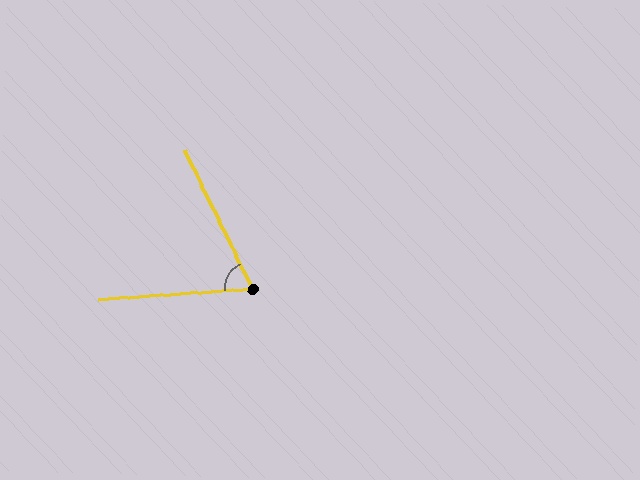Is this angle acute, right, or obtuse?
It is acute.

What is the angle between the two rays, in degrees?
Approximately 68 degrees.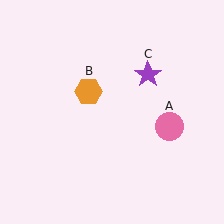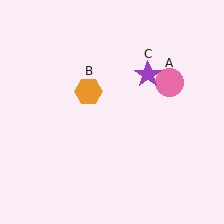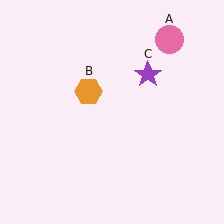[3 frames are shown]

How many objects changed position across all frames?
1 object changed position: pink circle (object A).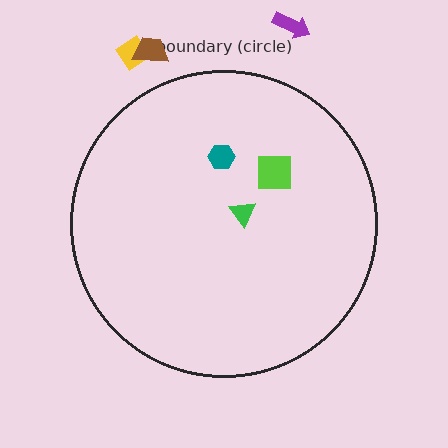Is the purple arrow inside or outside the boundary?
Outside.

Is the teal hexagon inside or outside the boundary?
Inside.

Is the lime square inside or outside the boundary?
Inside.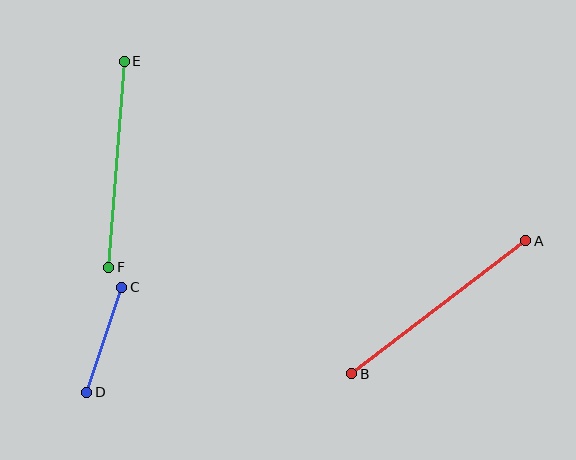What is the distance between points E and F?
The distance is approximately 207 pixels.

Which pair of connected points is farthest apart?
Points A and B are farthest apart.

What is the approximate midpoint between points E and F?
The midpoint is at approximately (116, 164) pixels.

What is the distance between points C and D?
The distance is approximately 111 pixels.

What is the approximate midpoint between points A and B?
The midpoint is at approximately (439, 307) pixels.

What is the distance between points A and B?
The distance is approximately 219 pixels.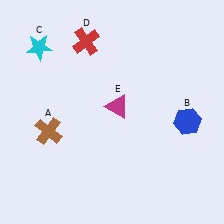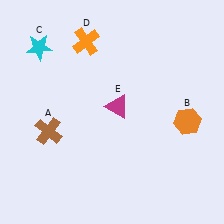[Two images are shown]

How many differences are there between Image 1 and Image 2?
There are 2 differences between the two images.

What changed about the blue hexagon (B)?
In Image 1, B is blue. In Image 2, it changed to orange.